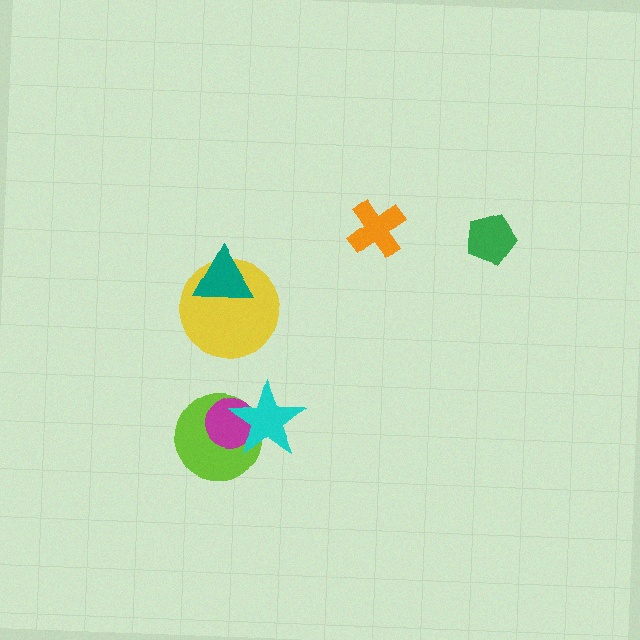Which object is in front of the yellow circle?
The teal triangle is in front of the yellow circle.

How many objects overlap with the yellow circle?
1 object overlaps with the yellow circle.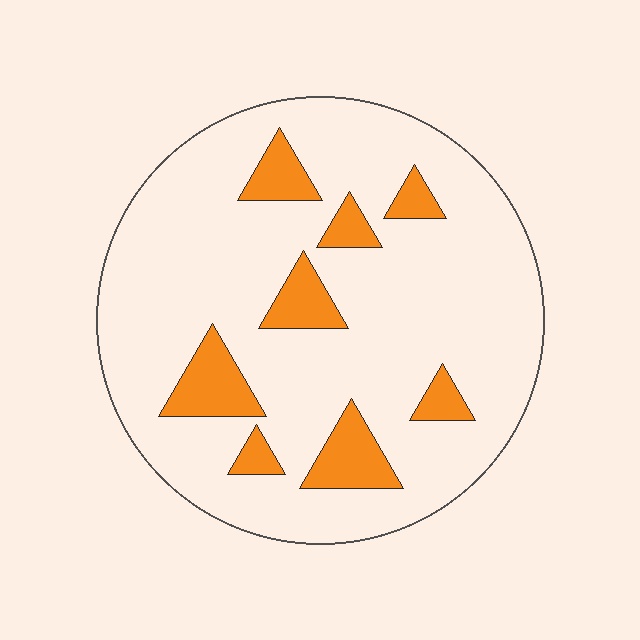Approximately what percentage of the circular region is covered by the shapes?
Approximately 15%.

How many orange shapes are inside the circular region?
8.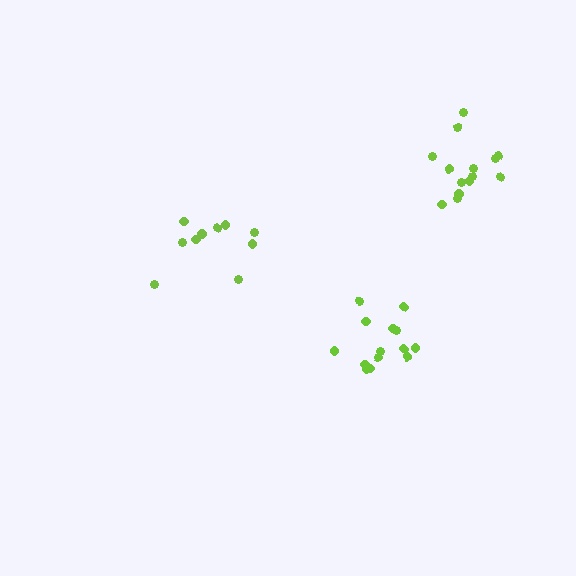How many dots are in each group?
Group 1: 10 dots, Group 2: 14 dots, Group 3: 14 dots (38 total).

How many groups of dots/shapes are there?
There are 3 groups.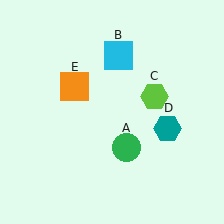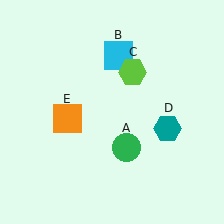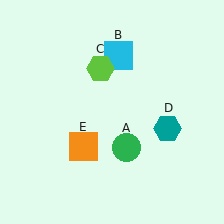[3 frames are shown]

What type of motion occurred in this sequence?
The lime hexagon (object C), orange square (object E) rotated counterclockwise around the center of the scene.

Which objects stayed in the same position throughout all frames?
Green circle (object A) and cyan square (object B) and teal hexagon (object D) remained stationary.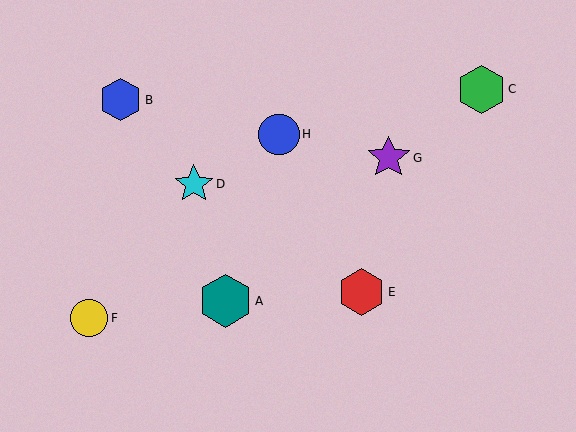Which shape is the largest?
The teal hexagon (labeled A) is the largest.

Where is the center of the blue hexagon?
The center of the blue hexagon is at (121, 100).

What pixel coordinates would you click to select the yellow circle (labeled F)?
Click at (89, 318) to select the yellow circle F.